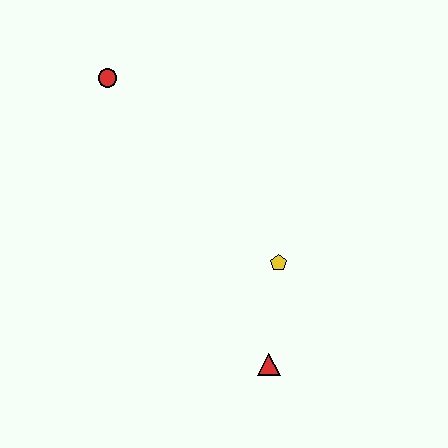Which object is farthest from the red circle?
The red triangle is farthest from the red circle.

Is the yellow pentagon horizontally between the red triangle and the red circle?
No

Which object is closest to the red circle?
The yellow pentagon is closest to the red circle.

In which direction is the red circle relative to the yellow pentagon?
The red circle is above the yellow pentagon.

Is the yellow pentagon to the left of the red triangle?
No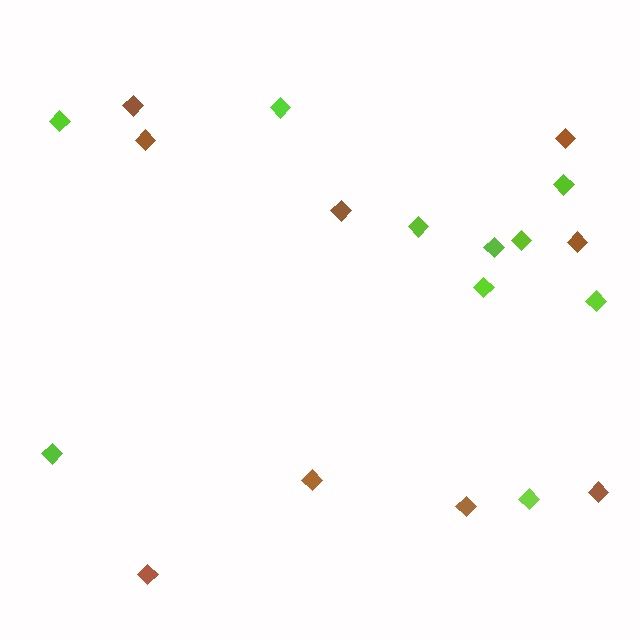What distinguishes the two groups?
There are 2 groups: one group of lime diamonds (10) and one group of brown diamonds (9).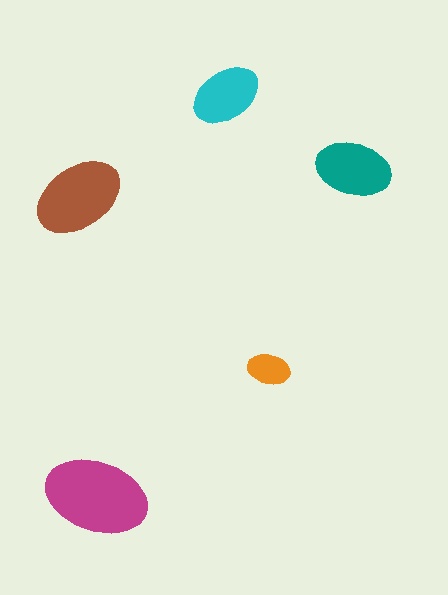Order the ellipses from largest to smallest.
the magenta one, the brown one, the teal one, the cyan one, the orange one.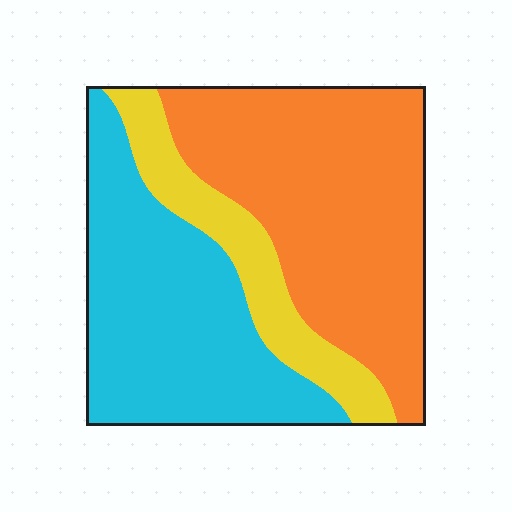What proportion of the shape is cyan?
Cyan covers roughly 40% of the shape.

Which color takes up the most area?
Orange, at roughly 45%.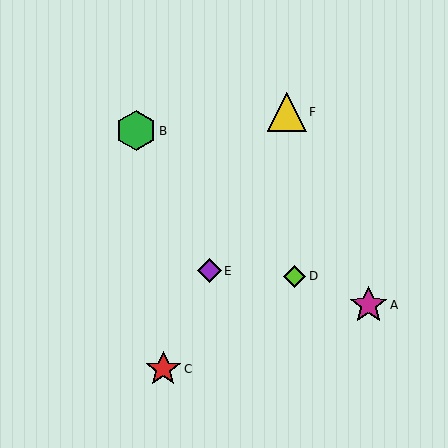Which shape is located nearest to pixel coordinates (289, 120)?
The yellow triangle (labeled F) at (287, 112) is nearest to that location.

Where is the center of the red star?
The center of the red star is at (163, 369).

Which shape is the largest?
The green hexagon (labeled B) is the largest.